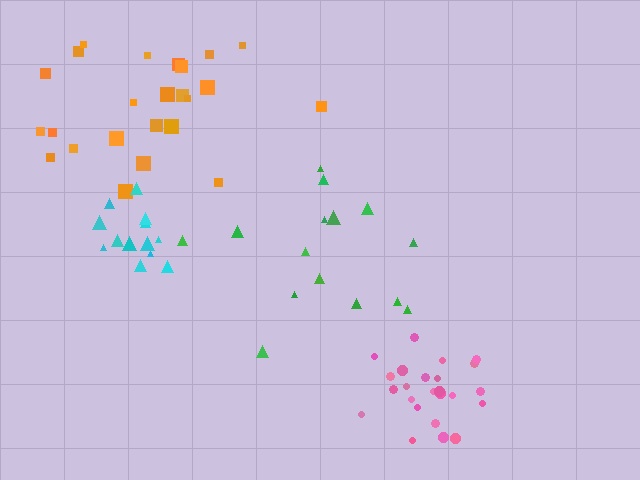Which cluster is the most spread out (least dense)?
Green.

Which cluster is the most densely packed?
Cyan.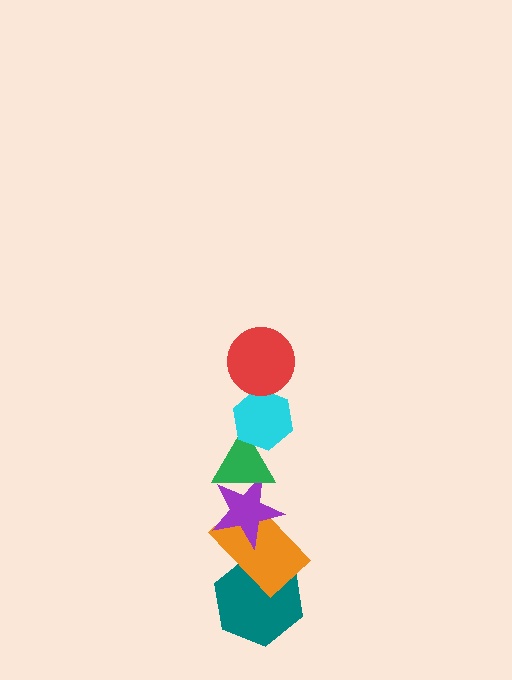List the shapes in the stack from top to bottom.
From top to bottom: the red circle, the cyan hexagon, the green triangle, the purple star, the orange rectangle, the teal hexagon.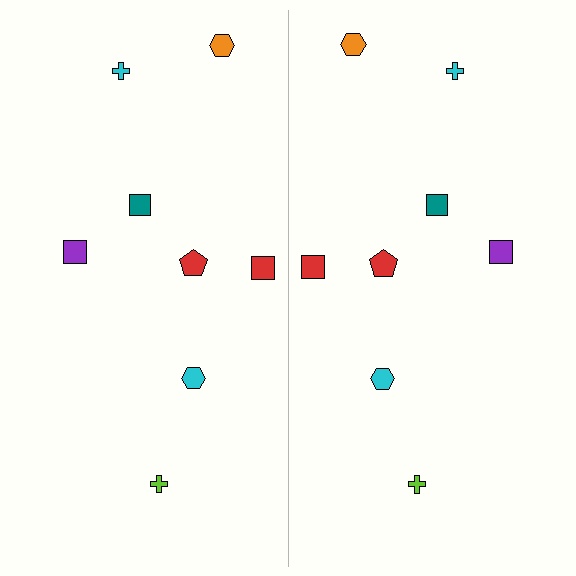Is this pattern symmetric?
Yes, this pattern has bilateral (reflection) symmetry.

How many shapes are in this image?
There are 16 shapes in this image.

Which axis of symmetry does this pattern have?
The pattern has a vertical axis of symmetry running through the center of the image.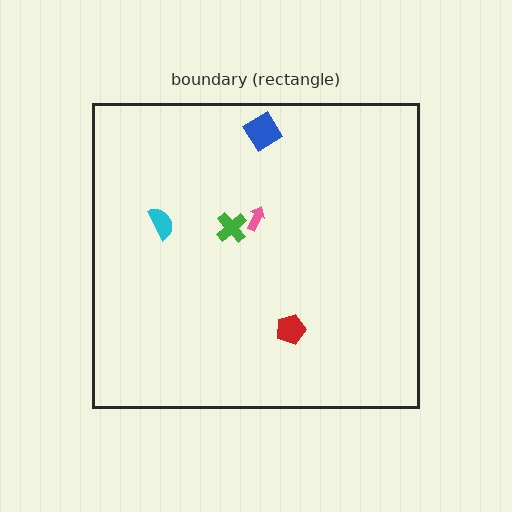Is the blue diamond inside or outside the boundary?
Inside.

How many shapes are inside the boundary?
5 inside, 0 outside.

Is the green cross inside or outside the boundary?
Inside.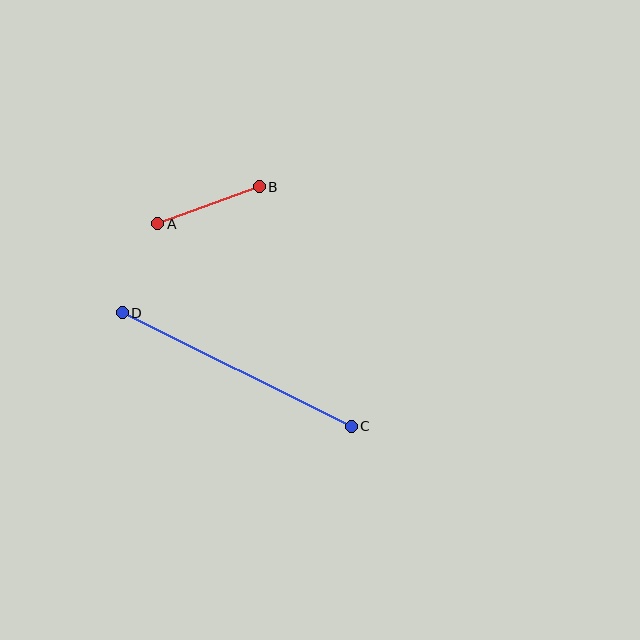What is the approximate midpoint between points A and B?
The midpoint is at approximately (208, 205) pixels.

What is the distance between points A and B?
The distance is approximately 108 pixels.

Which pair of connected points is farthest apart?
Points C and D are farthest apart.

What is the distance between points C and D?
The distance is approximately 255 pixels.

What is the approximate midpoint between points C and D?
The midpoint is at approximately (237, 369) pixels.